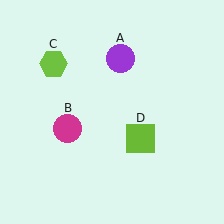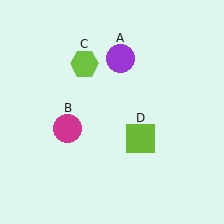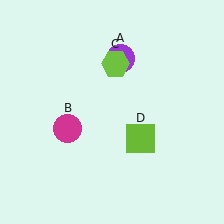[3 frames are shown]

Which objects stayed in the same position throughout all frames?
Purple circle (object A) and magenta circle (object B) and lime square (object D) remained stationary.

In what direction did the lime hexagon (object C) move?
The lime hexagon (object C) moved right.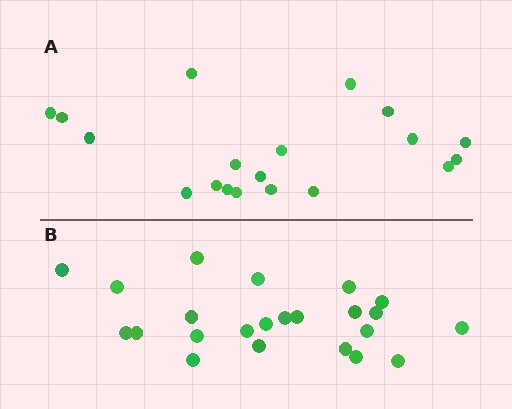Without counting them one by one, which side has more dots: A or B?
Region B (the bottom region) has more dots.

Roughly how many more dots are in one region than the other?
Region B has about 4 more dots than region A.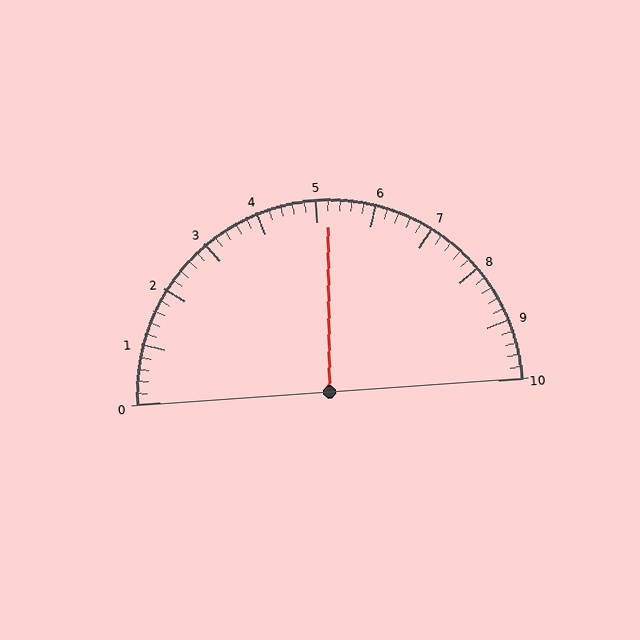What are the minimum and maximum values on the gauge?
The gauge ranges from 0 to 10.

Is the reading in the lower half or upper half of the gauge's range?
The reading is in the upper half of the range (0 to 10).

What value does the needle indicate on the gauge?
The needle indicates approximately 5.2.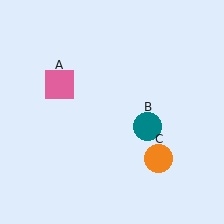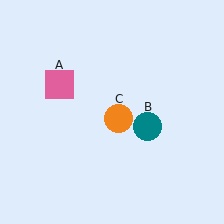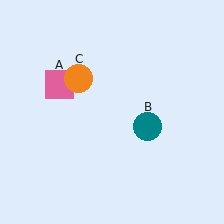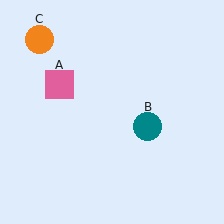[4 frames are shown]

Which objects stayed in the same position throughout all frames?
Pink square (object A) and teal circle (object B) remained stationary.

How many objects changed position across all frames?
1 object changed position: orange circle (object C).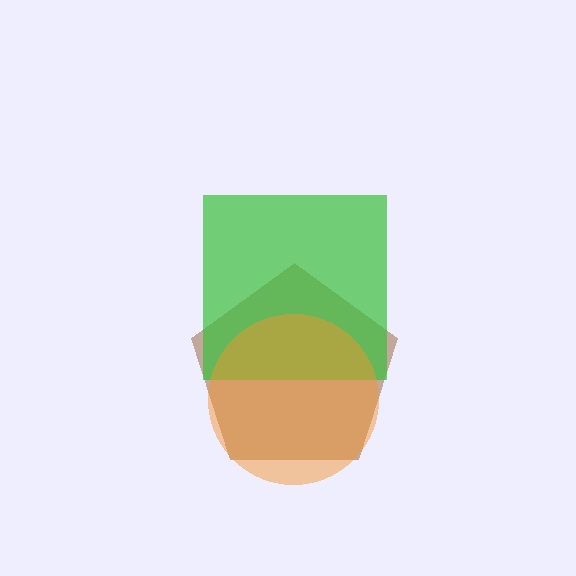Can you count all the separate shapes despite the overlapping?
Yes, there are 3 separate shapes.